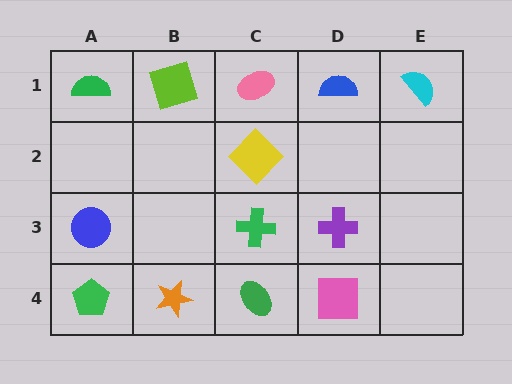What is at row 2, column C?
A yellow diamond.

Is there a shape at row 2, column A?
No, that cell is empty.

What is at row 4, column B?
An orange star.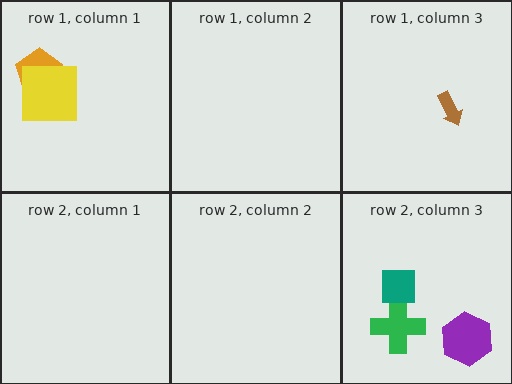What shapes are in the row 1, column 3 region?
The brown arrow.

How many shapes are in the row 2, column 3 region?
3.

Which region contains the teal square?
The row 2, column 3 region.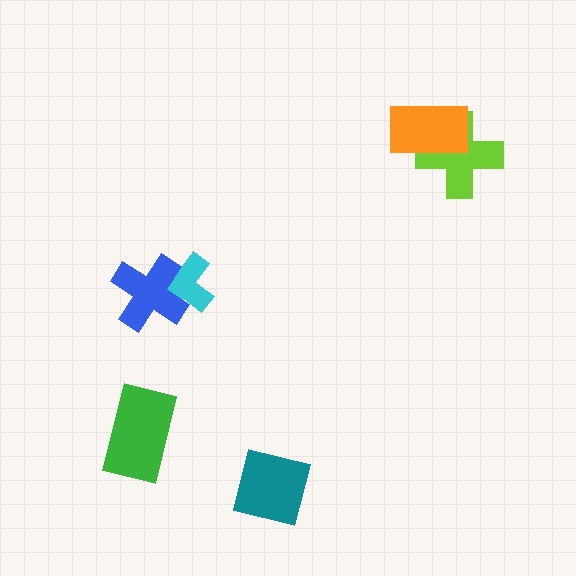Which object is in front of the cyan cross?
The blue cross is in front of the cyan cross.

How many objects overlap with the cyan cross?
1 object overlaps with the cyan cross.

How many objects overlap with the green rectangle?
0 objects overlap with the green rectangle.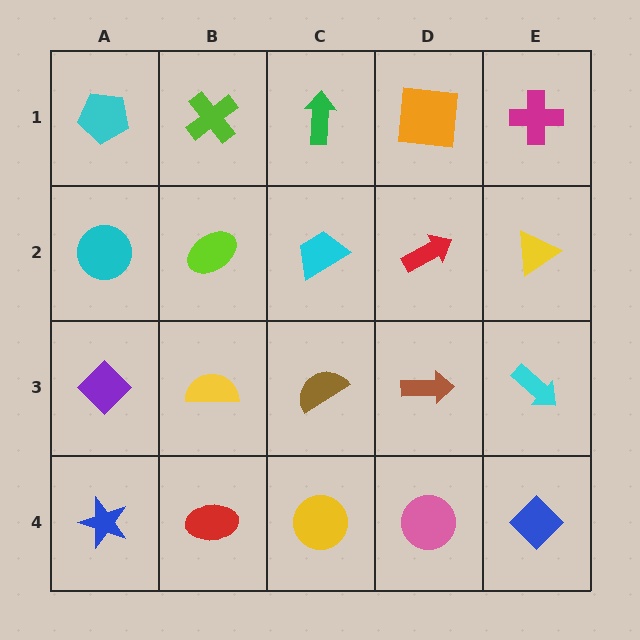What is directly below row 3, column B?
A red ellipse.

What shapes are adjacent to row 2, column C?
A green arrow (row 1, column C), a brown semicircle (row 3, column C), a lime ellipse (row 2, column B), a red arrow (row 2, column D).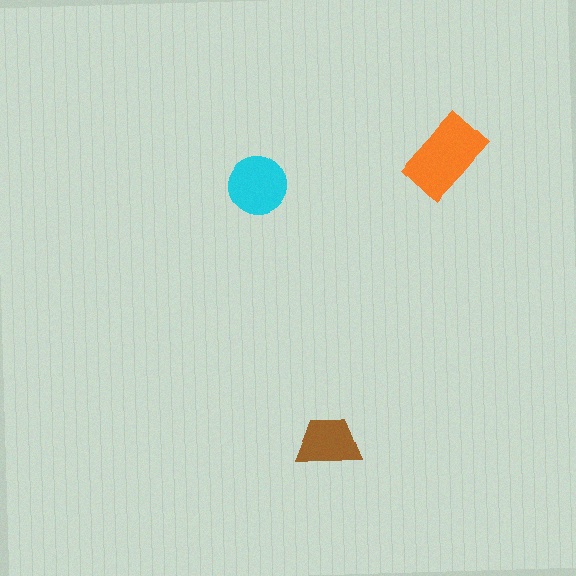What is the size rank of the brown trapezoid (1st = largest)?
3rd.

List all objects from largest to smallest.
The orange rectangle, the cyan circle, the brown trapezoid.